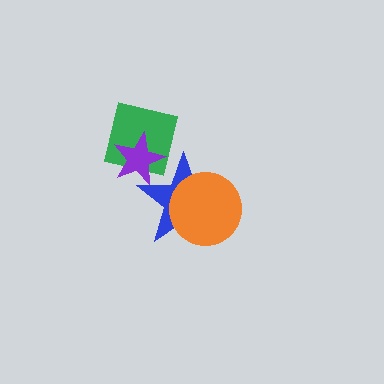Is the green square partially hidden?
Yes, it is partially covered by another shape.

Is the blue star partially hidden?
Yes, it is partially covered by another shape.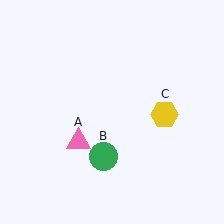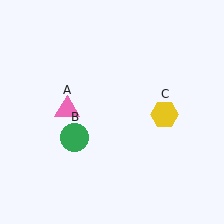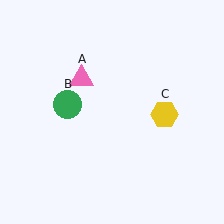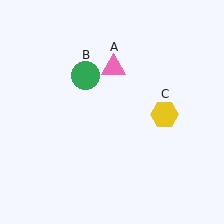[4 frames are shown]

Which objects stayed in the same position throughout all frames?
Yellow hexagon (object C) remained stationary.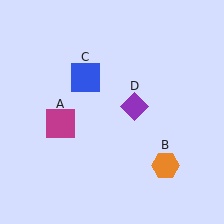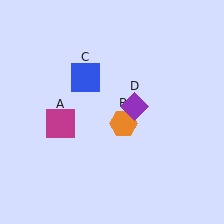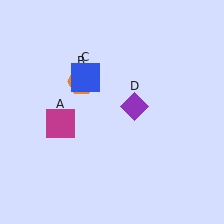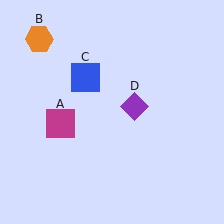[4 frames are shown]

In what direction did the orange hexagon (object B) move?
The orange hexagon (object B) moved up and to the left.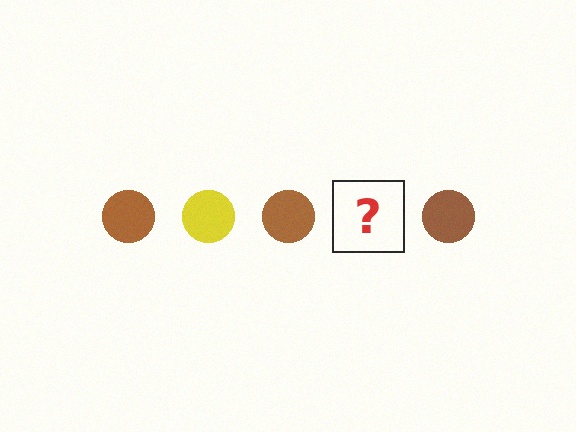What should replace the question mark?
The question mark should be replaced with a yellow circle.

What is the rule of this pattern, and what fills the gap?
The rule is that the pattern cycles through brown, yellow circles. The gap should be filled with a yellow circle.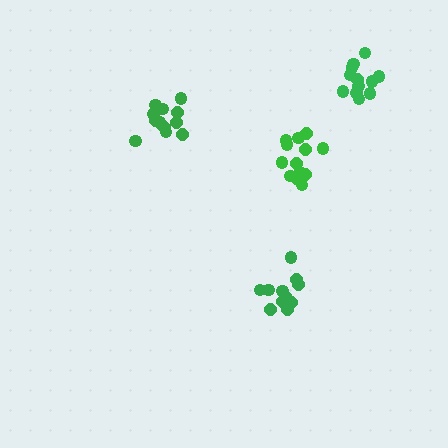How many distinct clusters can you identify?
There are 4 distinct clusters.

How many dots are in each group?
Group 1: 11 dots, Group 2: 14 dots, Group 3: 12 dots, Group 4: 13 dots (50 total).